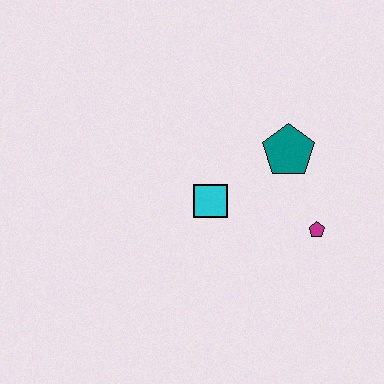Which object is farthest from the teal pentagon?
The cyan square is farthest from the teal pentagon.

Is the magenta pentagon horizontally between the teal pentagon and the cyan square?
No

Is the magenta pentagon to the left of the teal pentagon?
No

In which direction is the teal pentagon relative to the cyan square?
The teal pentagon is to the right of the cyan square.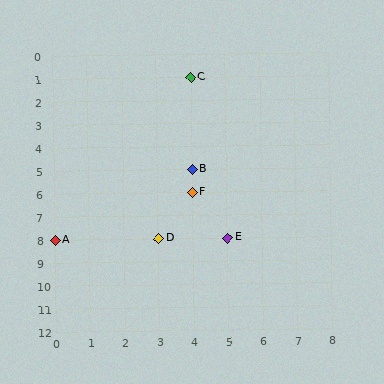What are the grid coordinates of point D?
Point D is at grid coordinates (3, 8).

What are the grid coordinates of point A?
Point A is at grid coordinates (0, 8).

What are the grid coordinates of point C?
Point C is at grid coordinates (4, 1).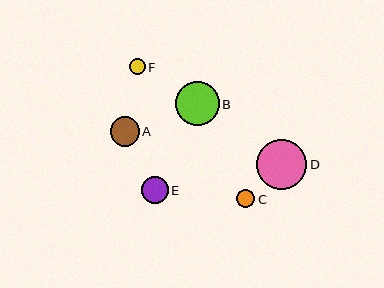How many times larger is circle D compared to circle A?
Circle D is approximately 1.7 times the size of circle A.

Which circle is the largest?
Circle D is the largest with a size of approximately 50 pixels.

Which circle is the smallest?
Circle F is the smallest with a size of approximately 15 pixels.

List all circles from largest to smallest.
From largest to smallest: D, B, A, E, C, F.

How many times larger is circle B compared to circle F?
Circle B is approximately 2.9 times the size of circle F.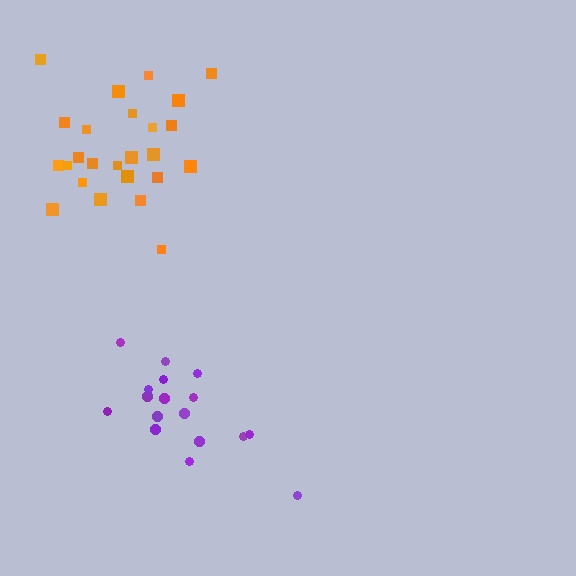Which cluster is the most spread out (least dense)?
Purple.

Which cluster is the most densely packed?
Orange.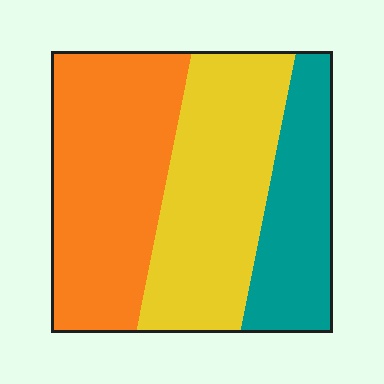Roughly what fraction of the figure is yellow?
Yellow takes up about three eighths (3/8) of the figure.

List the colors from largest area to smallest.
From largest to smallest: orange, yellow, teal.